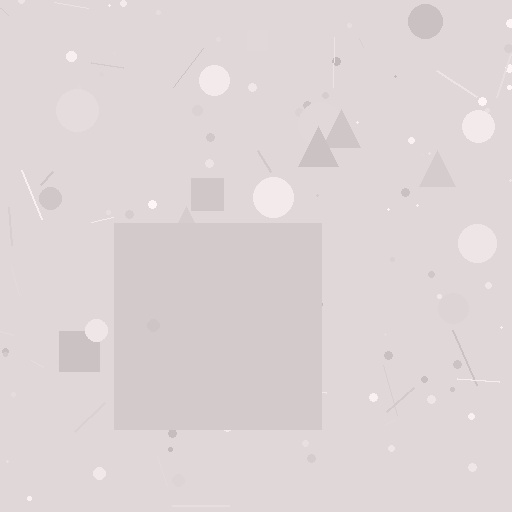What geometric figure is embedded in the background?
A square is embedded in the background.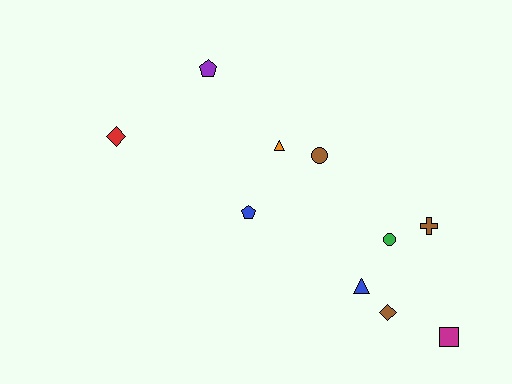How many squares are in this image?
There is 1 square.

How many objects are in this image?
There are 10 objects.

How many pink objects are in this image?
There are no pink objects.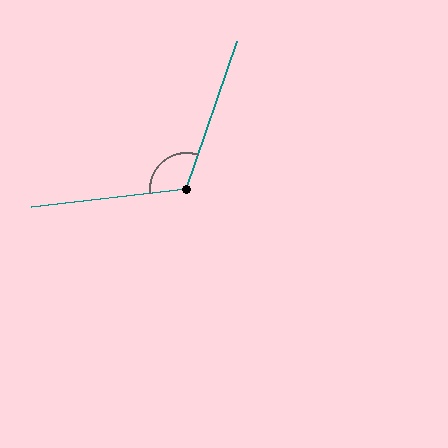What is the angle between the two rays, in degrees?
Approximately 116 degrees.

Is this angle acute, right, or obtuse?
It is obtuse.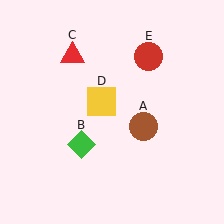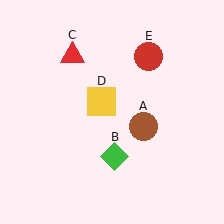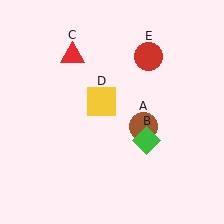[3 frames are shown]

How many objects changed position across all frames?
1 object changed position: green diamond (object B).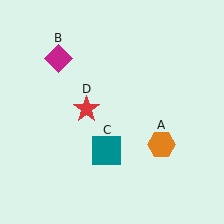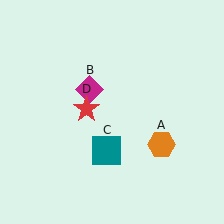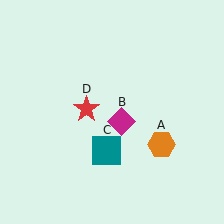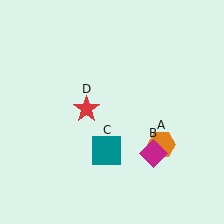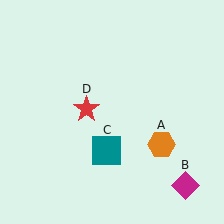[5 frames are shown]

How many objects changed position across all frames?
1 object changed position: magenta diamond (object B).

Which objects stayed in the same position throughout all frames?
Orange hexagon (object A) and teal square (object C) and red star (object D) remained stationary.